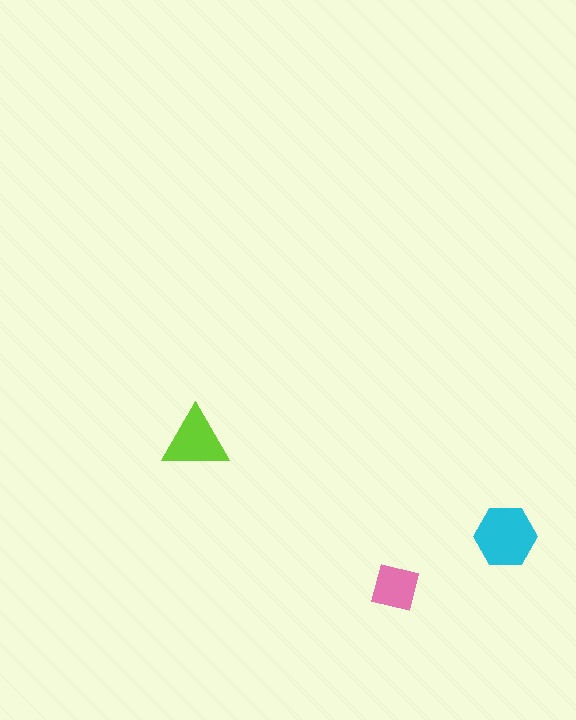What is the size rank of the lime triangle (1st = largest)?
2nd.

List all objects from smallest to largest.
The pink square, the lime triangle, the cyan hexagon.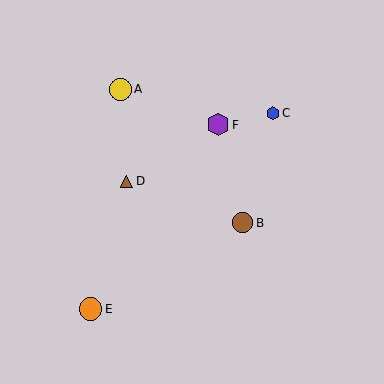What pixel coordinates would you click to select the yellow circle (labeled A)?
Click at (120, 89) to select the yellow circle A.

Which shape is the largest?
The orange circle (labeled E) is the largest.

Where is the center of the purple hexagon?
The center of the purple hexagon is at (218, 125).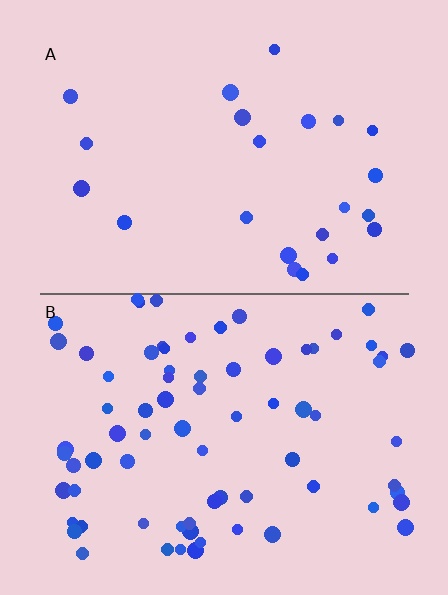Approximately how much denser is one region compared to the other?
Approximately 3.3× — region B over region A.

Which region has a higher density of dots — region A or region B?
B (the bottom).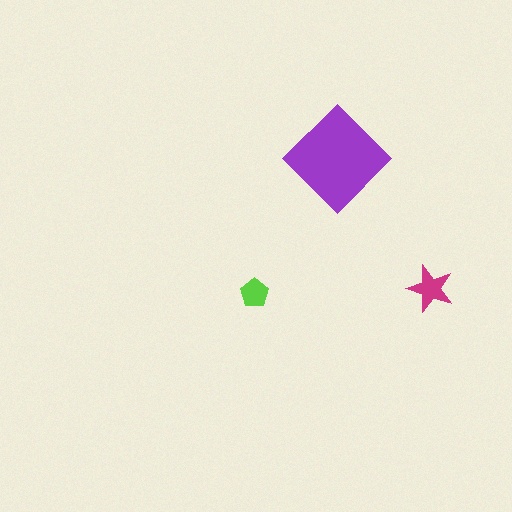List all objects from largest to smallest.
The purple diamond, the magenta star, the lime pentagon.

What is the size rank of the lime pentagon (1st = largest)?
3rd.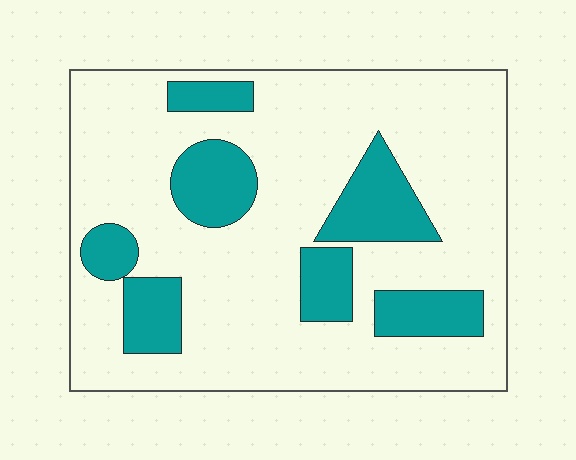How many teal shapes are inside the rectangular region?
7.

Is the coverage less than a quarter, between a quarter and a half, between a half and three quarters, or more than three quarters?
Less than a quarter.